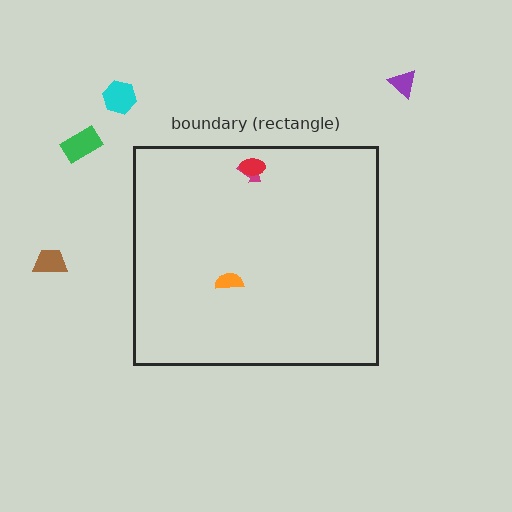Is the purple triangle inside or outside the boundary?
Outside.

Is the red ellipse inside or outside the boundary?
Inside.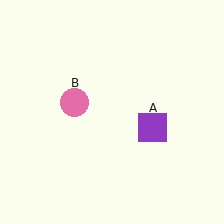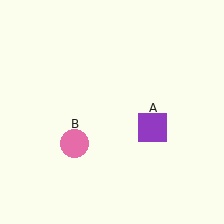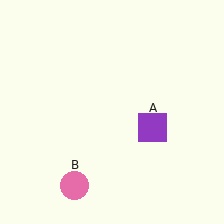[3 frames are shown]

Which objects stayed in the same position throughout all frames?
Purple square (object A) remained stationary.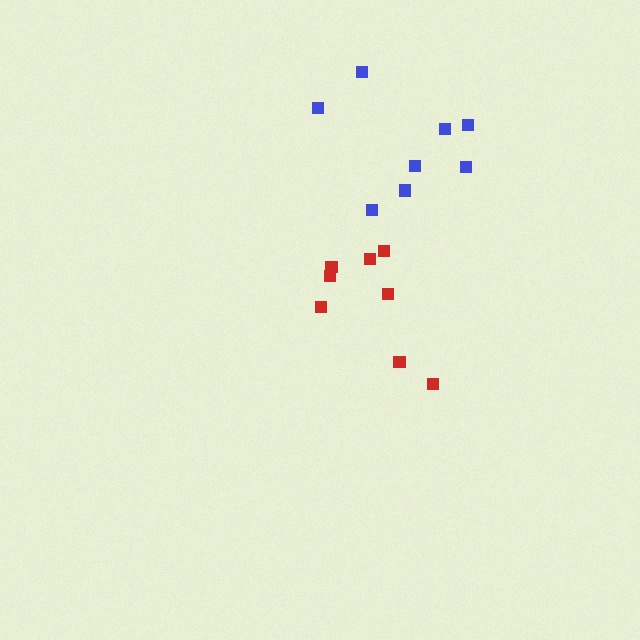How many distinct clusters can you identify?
There are 2 distinct clusters.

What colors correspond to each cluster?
The clusters are colored: red, blue.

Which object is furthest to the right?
The blue cluster is rightmost.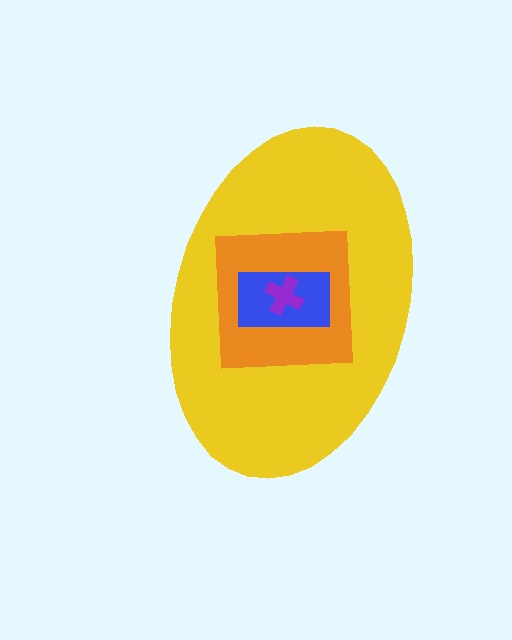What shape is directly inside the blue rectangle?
The purple cross.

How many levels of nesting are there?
4.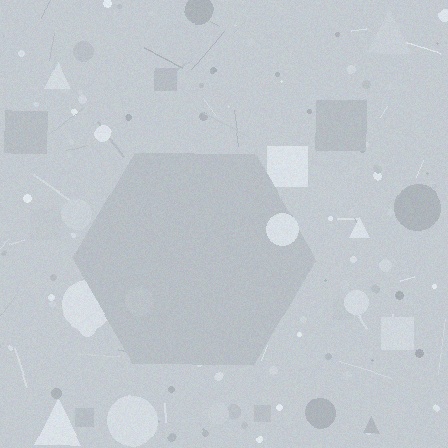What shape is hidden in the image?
A hexagon is hidden in the image.